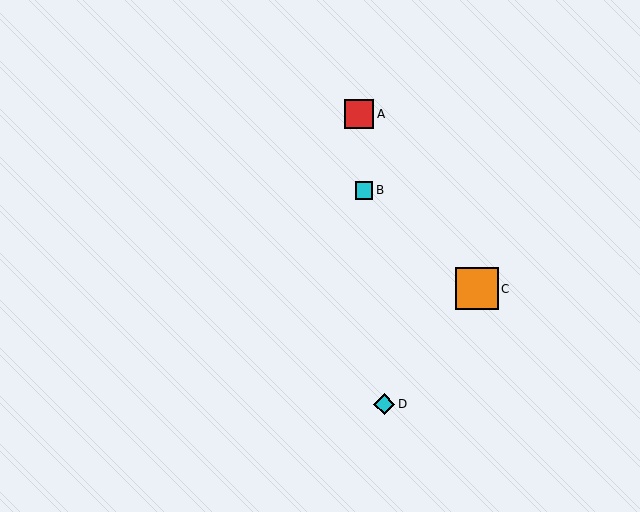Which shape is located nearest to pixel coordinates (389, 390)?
The cyan diamond (labeled D) at (384, 404) is nearest to that location.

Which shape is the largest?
The orange square (labeled C) is the largest.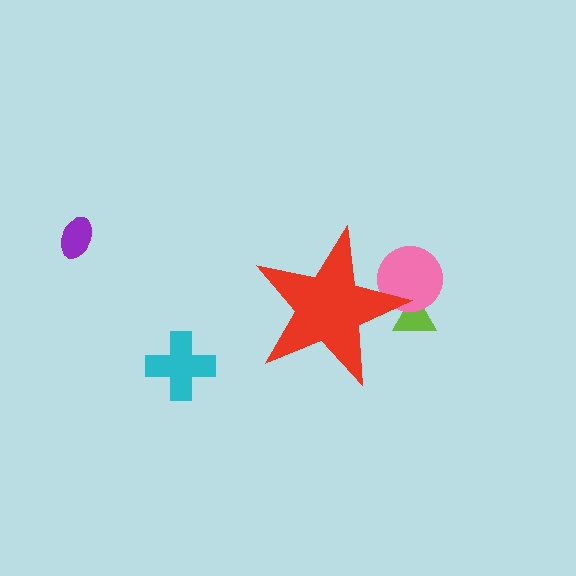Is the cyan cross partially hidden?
No, the cyan cross is fully visible.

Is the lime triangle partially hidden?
Yes, the lime triangle is partially hidden behind the red star.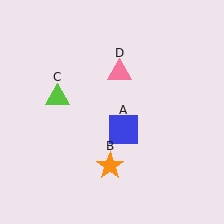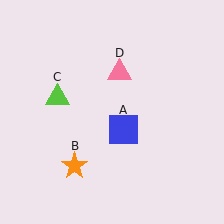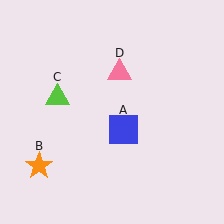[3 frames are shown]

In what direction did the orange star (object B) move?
The orange star (object B) moved left.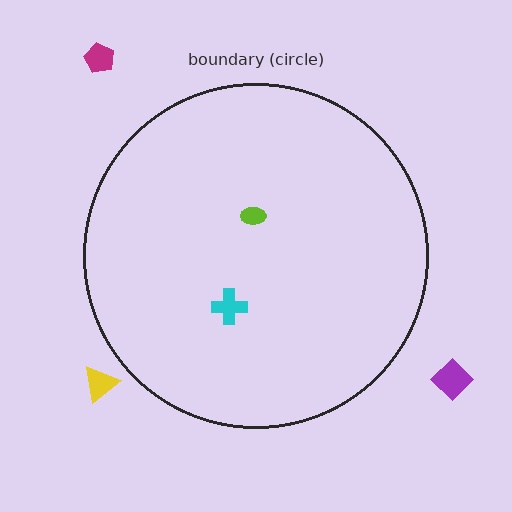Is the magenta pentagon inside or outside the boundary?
Outside.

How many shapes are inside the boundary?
2 inside, 3 outside.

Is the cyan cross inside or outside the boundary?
Inside.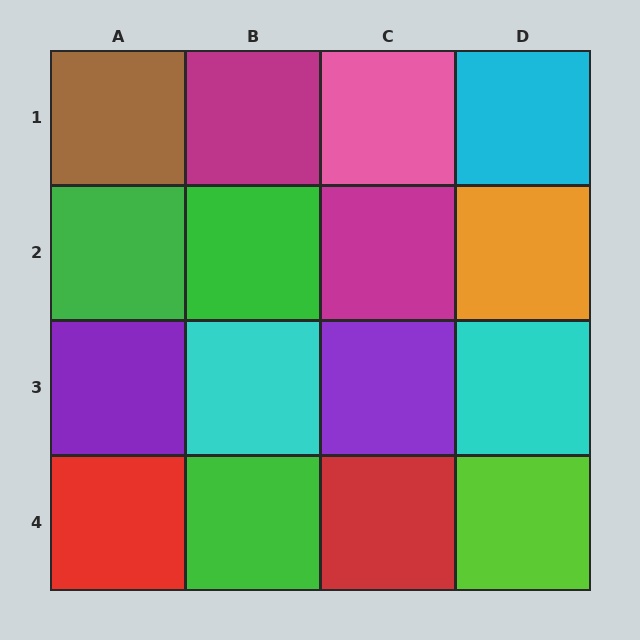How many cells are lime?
1 cell is lime.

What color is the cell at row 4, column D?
Lime.